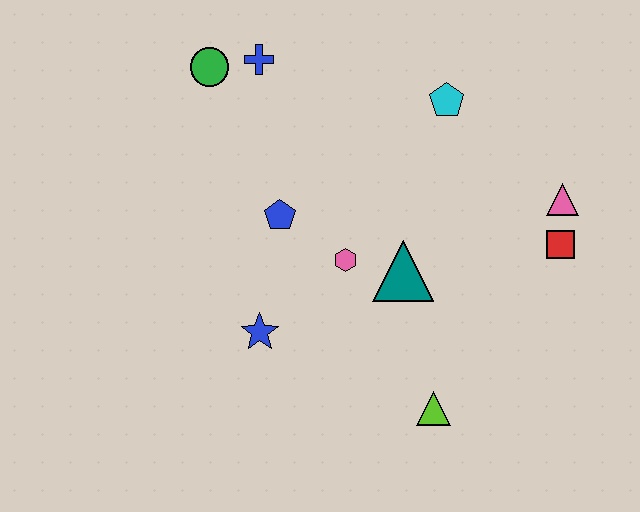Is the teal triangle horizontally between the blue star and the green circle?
No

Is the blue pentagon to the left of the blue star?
No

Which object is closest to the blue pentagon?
The pink hexagon is closest to the blue pentagon.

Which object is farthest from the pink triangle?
The green circle is farthest from the pink triangle.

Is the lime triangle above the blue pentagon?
No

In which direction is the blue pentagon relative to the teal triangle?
The blue pentagon is to the left of the teal triangle.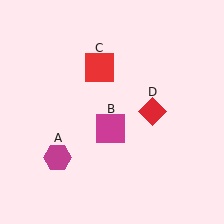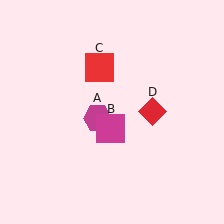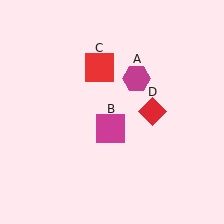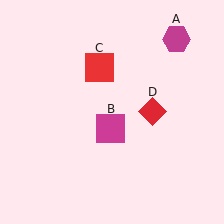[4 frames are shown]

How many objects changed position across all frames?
1 object changed position: magenta hexagon (object A).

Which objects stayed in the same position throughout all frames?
Magenta square (object B) and red square (object C) and red diamond (object D) remained stationary.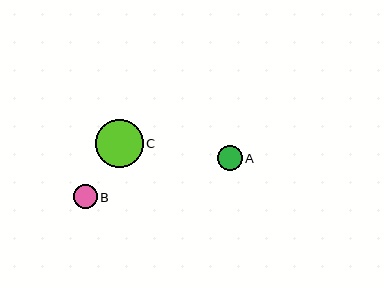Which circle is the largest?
Circle C is the largest with a size of approximately 48 pixels.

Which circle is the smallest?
Circle B is the smallest with a size of approximately 24 pixels.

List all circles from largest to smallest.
From largest to smallest: C, A, B.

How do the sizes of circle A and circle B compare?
Circle A and circle B are approximately the same size.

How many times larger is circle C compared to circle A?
Circle C is approximately 1.9 times the size of circle A.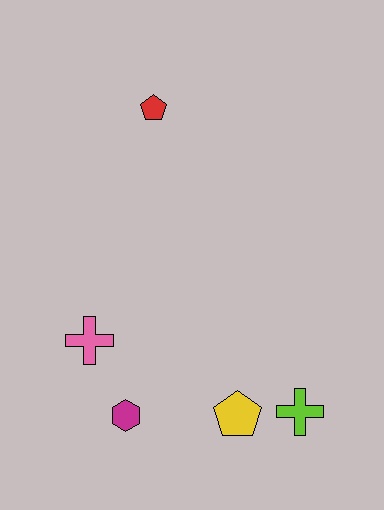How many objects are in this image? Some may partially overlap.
There are 5 objects.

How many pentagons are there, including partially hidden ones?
There are 2 pentagons.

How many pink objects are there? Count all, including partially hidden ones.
There is 1 pink object.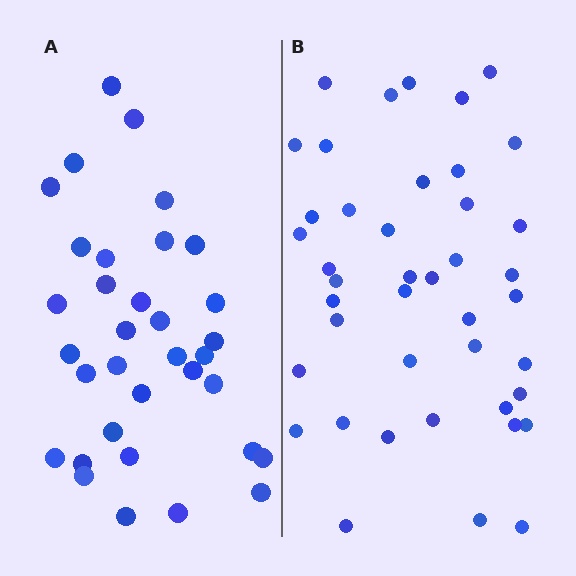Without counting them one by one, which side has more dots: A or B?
Region B (the right region) has more dots.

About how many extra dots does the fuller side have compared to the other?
Region B has roughly 8 or so more dots than region A.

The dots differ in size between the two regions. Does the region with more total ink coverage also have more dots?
No. Region A has more total ink coverage because its dots are larger, but region B actually contains more individual dots. Total area can be misleading — the number of items is what matters here.